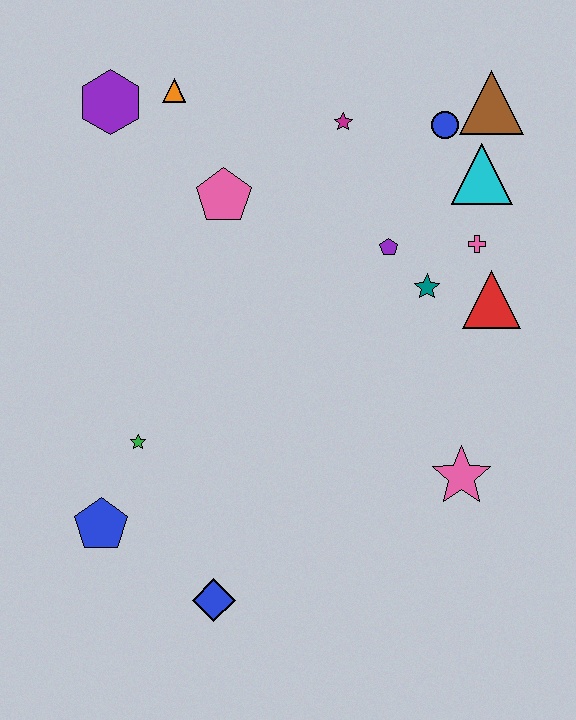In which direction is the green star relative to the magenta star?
The green star is below the magenta star.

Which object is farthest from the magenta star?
The blue diamond is farthest from the magenta star.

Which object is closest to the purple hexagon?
The orange triangle is closest to the purple hexagon.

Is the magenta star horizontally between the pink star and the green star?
Yes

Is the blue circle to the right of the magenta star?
Yes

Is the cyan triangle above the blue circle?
No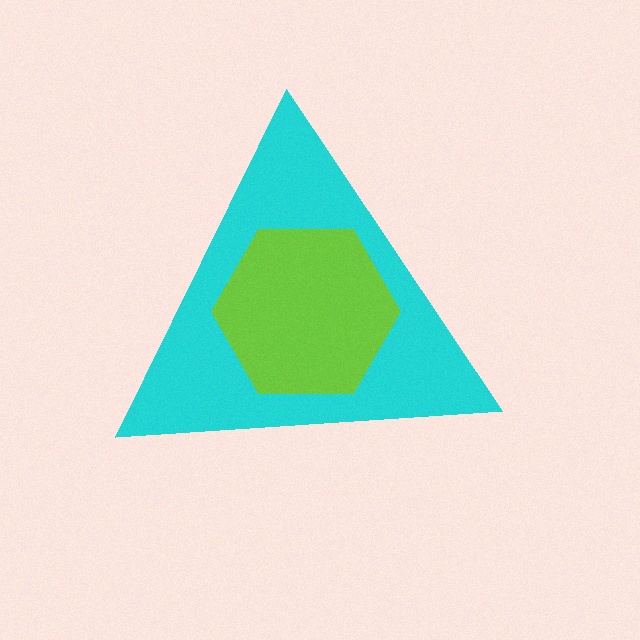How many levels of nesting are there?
2.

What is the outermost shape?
The cyan triangle.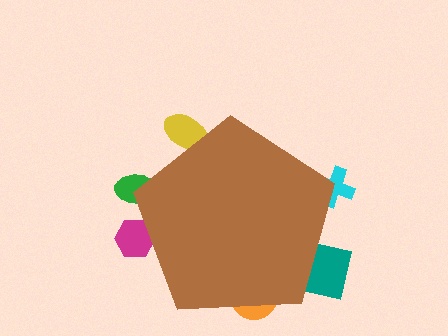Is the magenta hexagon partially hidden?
Yes, the magenta hexagon is partially hidden behind the brown pentagon.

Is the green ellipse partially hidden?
Yes, the green ellipse is partially hidden behind the brown pentagon.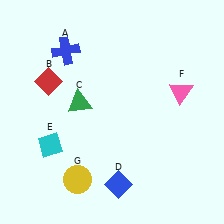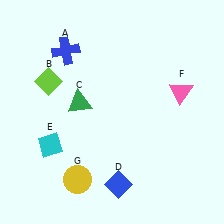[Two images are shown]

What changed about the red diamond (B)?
In Image 1, B is red. In Image 2, it changed to lime.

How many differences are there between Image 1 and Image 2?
There is 1 difference between the two images.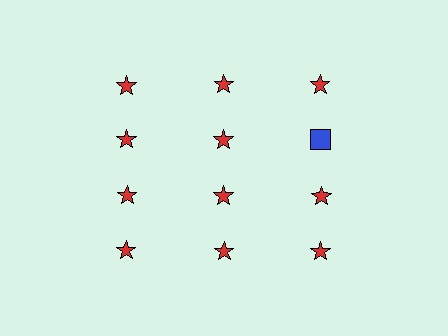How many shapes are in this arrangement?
There are 12 shapes arranged in a grid pattern.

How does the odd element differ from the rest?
It differs in both color (blue instead of red) and shape (square instead of star).